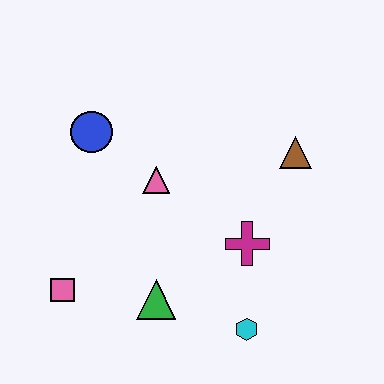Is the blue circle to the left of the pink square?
No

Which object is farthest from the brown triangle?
The pink square is farthest from the brown triangle.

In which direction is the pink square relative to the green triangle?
The pink square is to the left of the green triangle.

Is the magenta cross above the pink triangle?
No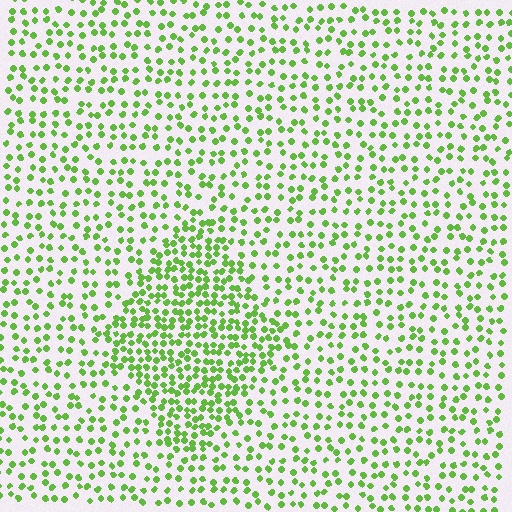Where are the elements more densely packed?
The elements are more densely packed inside the diamond boundary.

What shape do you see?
I see a diamond.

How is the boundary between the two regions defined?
The boundary is defined by a change in element density (approximately 1.9x ratio). All elements are the same color, size, and shape.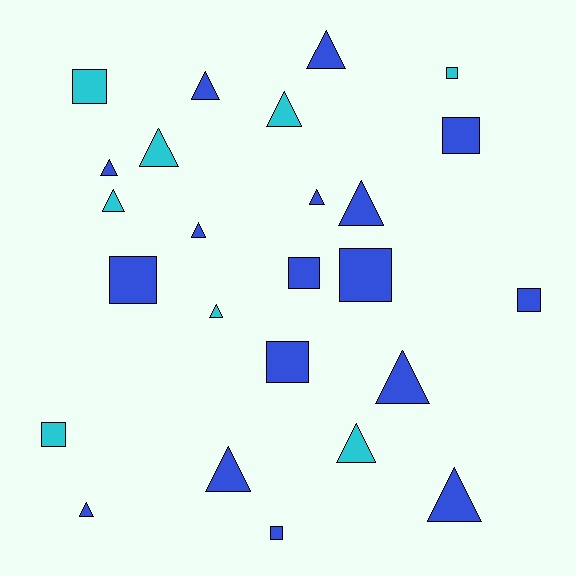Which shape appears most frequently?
Triangle, with 15 objects.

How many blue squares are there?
There are 7 blue squares.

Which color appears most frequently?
Blue, with 17 objects.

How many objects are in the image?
There are 25 objects.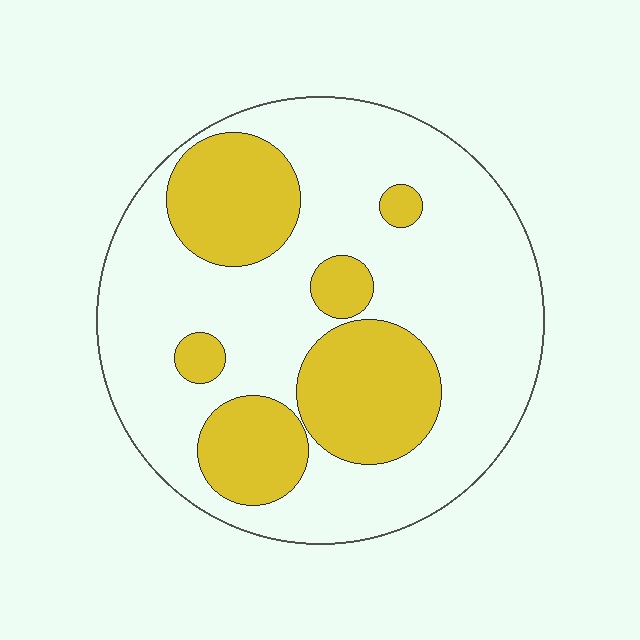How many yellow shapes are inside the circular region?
6.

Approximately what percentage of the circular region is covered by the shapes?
Approximately 30%.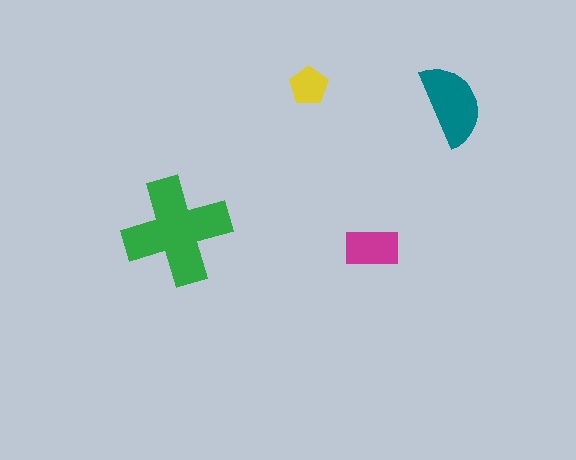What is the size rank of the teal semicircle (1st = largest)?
2nd.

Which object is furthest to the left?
The green cross is leftmost.